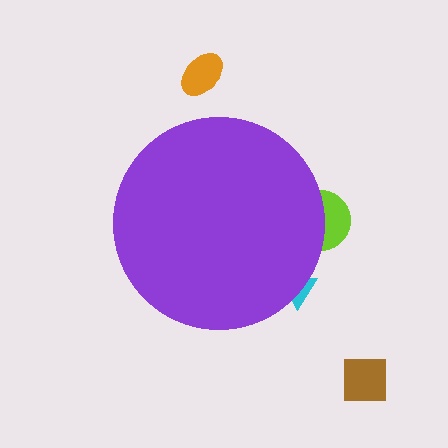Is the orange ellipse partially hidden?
No, the orange ellipse is fully visible.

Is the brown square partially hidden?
No, the brown square is fully visible.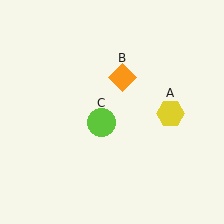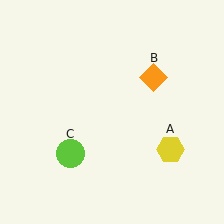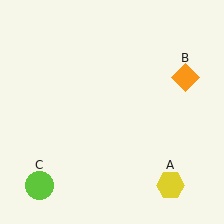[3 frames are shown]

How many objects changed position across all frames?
3 objects changed position: yellow hexagon (object A), orange diamond (object B), lime circle (object C).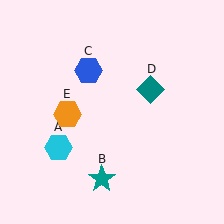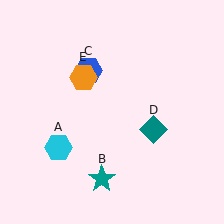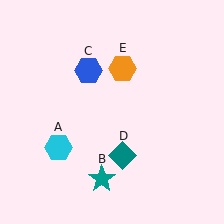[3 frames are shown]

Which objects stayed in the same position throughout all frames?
Cyan hexagon (object A) and teal star (object B) and blue hexagon (object C) remained stationary.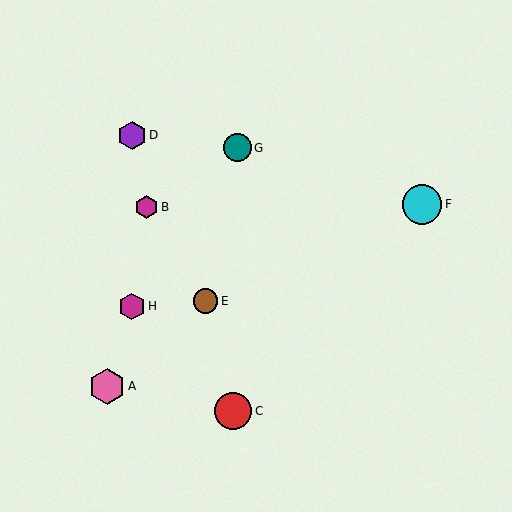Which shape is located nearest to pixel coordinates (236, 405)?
The red circle (labeled C) at (233, 411) is nearest to that location.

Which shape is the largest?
The cyan circle (labeled F) is the largest.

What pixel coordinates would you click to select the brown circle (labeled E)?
Click at (205, 301) to select the brown circle E.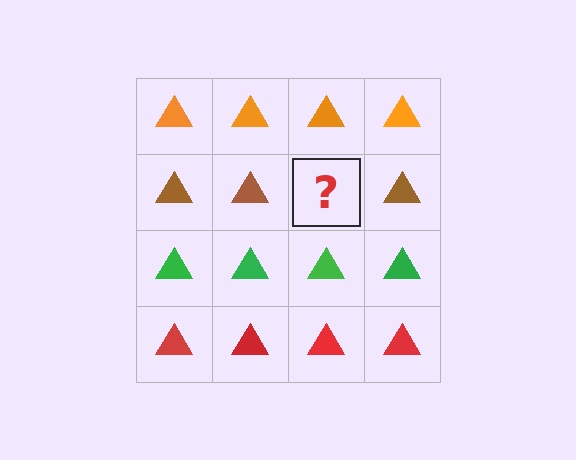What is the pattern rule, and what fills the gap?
The rule is that each row has a consistent color. The gap should be filled with a brown triangle.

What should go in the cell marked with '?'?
The missing cell should contain a brown triangle.